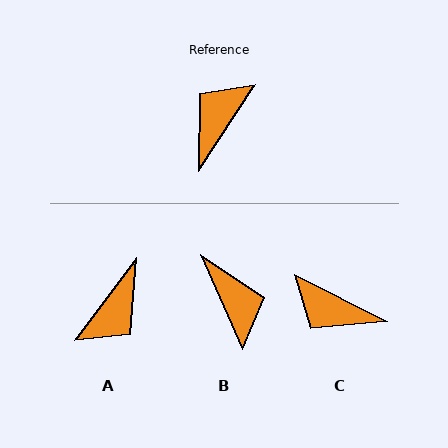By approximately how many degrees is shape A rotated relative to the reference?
Approximately 177 degrees counter-clockwise.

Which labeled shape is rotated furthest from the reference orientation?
A, about 177 degrees away.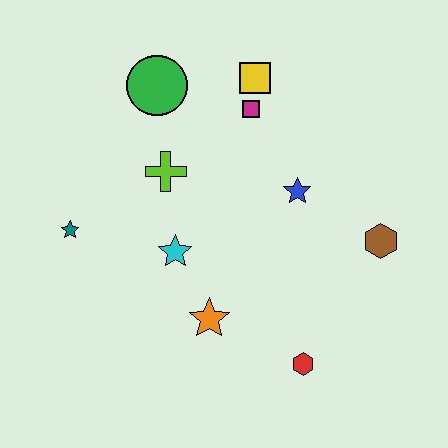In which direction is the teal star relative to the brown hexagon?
The teal star is to the left of the brown hexagon.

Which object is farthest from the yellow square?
The red hexagon is farthest from the yellow square.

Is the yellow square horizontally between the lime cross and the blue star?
Yes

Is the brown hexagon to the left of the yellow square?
No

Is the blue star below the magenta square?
Yes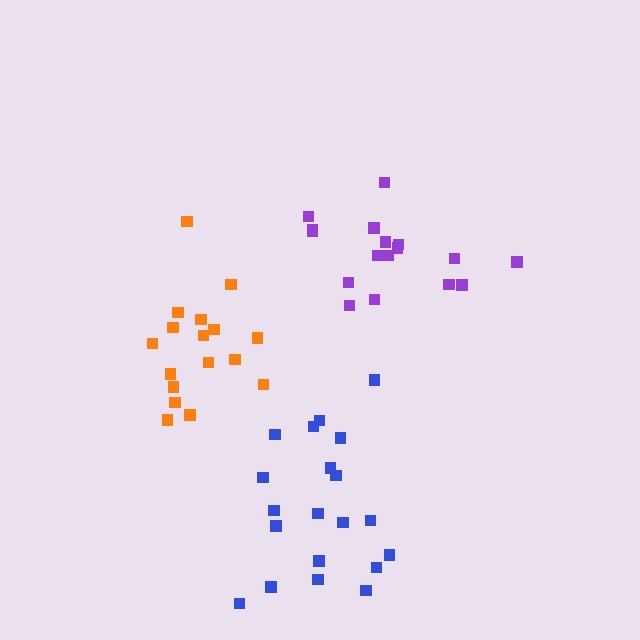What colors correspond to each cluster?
The clusters are colored: purple, blue, orange.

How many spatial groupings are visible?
There are 3 spatial groupings.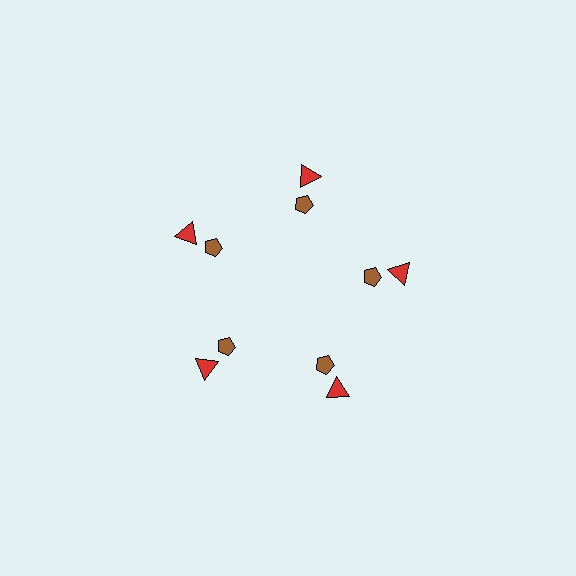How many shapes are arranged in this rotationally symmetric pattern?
There are 10 shapes, arranged in 5 groups of 2.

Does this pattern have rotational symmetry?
Yes, this pattern has 5-fold rotational symmetry. It looks the same after rotating 72 degrees around the center.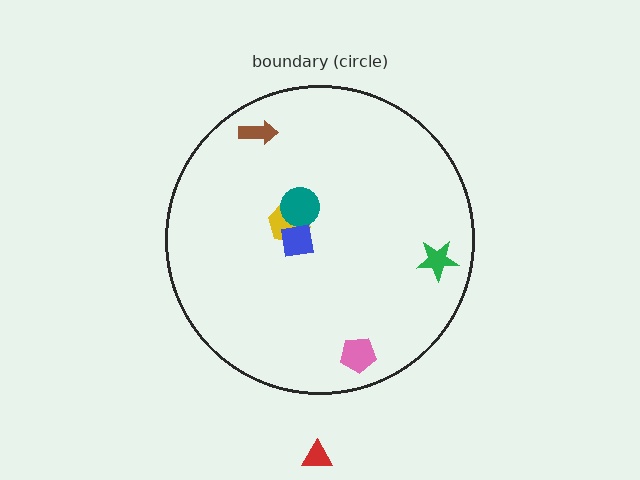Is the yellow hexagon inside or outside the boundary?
Inside.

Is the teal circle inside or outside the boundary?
Inside.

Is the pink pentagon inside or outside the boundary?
Inside.